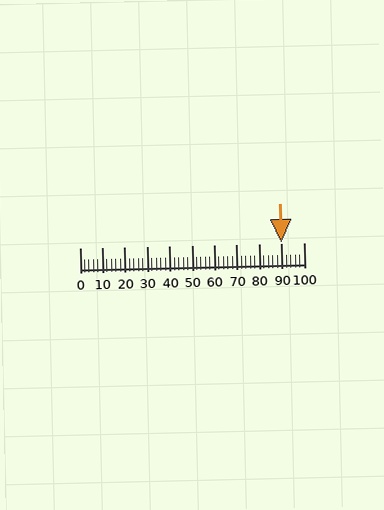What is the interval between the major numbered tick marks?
The major tick marks are spaced 10 units apart.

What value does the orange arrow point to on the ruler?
The orange arrow points to approximately 90.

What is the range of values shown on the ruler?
The ruler shows values from 0 to 100.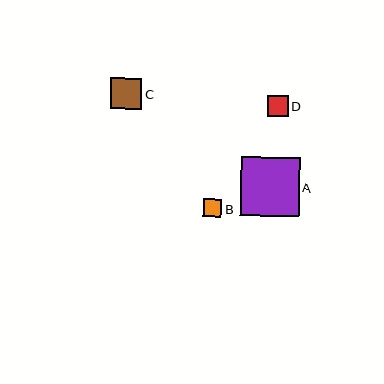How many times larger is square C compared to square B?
Square C is approximately 1.7 times the size of square B.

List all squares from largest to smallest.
From largest to smallest: A, C, D, B.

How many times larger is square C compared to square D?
Square C is approximately 1.5 times the size of square D.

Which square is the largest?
Square A is the largest with a size of approximately 59 pixels.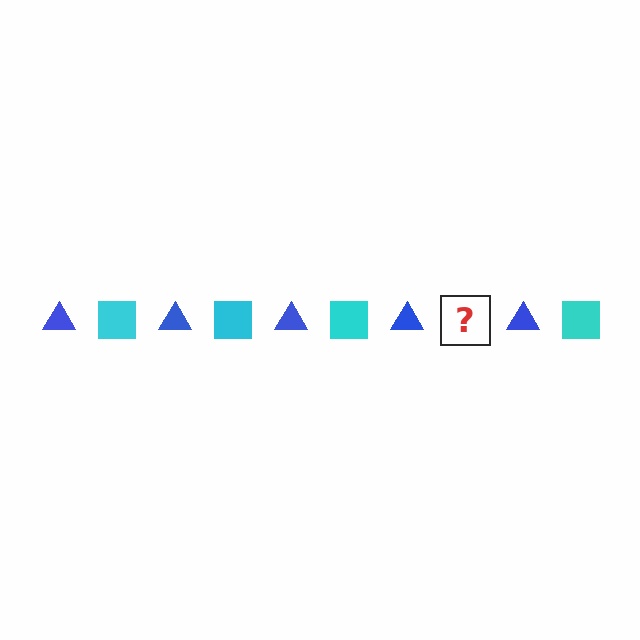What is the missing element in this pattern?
The missing element is a cyan square.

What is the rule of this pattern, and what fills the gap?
The rule is that the pattern alternates between blue triangle and cyan square. The gap should be filled with a cyan square.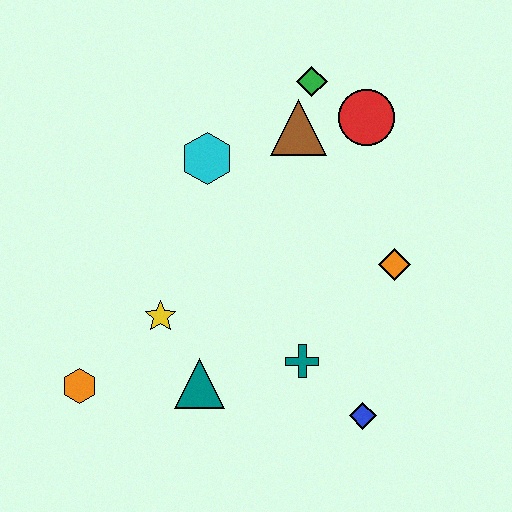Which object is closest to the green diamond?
The brown triangle is closest to the green diamond.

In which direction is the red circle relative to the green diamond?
The red circle is to the right of the green diamond.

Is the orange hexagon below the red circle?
Yes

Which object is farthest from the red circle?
The orange hexagon is farthest from the red circle.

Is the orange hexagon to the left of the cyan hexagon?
Yes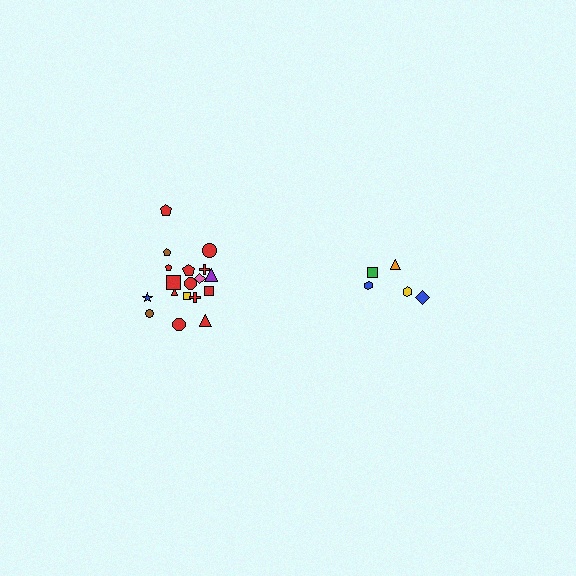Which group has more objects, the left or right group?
The left group.